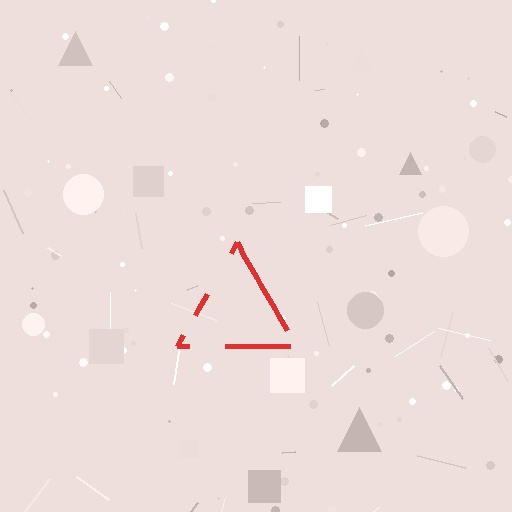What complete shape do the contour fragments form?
The contour fragments form a triangle.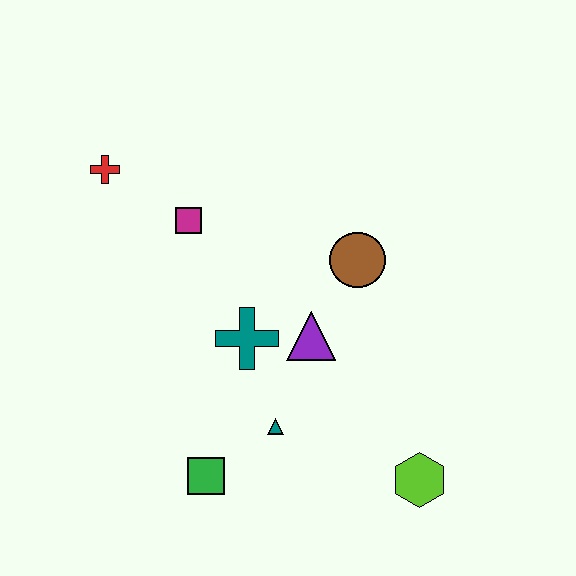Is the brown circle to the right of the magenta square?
Yes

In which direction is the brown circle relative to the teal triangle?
The brown circle is above the teal triangle.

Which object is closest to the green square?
The teal triangle is closest to the green square.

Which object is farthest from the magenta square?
The lime hexagon is farthest from the magenta square.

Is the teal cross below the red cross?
Yes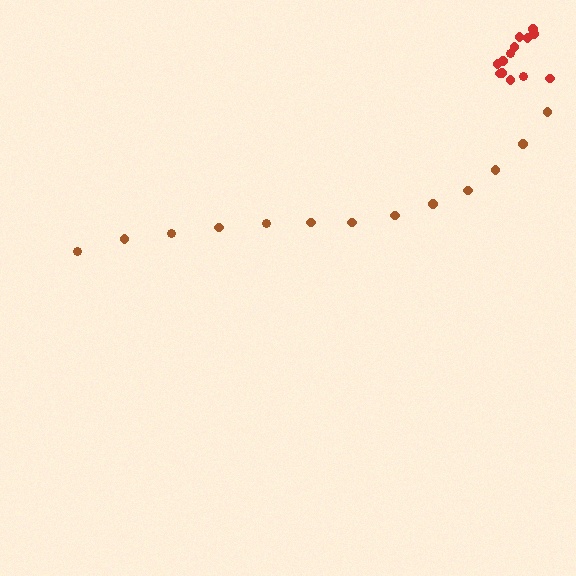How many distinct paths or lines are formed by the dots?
There are 2 distinct paths.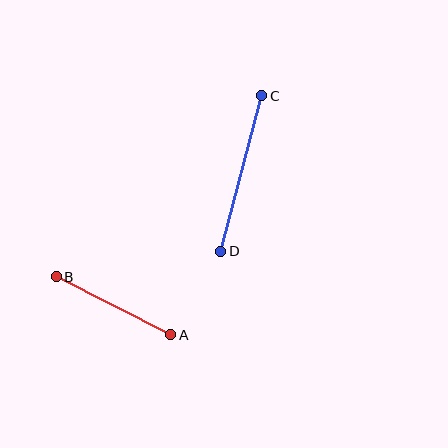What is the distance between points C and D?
The distance is approximately 161 pixels.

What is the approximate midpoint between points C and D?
The midpoint is at approximately (241, 174) pixels.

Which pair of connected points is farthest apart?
Points C and D are farthest apart.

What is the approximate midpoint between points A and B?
The midpoint is at approximately (114, 306) pixels.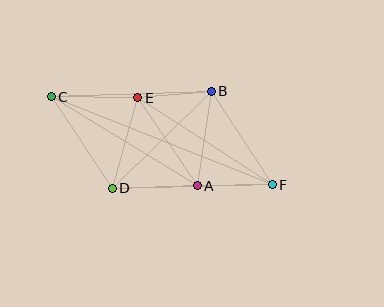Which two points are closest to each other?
Points B and E are closest to each other.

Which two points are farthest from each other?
Points C and F are farthest from each other.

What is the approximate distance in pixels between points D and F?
The distance between D and F is approximately 160 pixels.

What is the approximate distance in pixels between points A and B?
The distance between A and B is approximately 96 pixels.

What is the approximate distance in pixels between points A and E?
The distance between A and E is approximately 107 pixels.